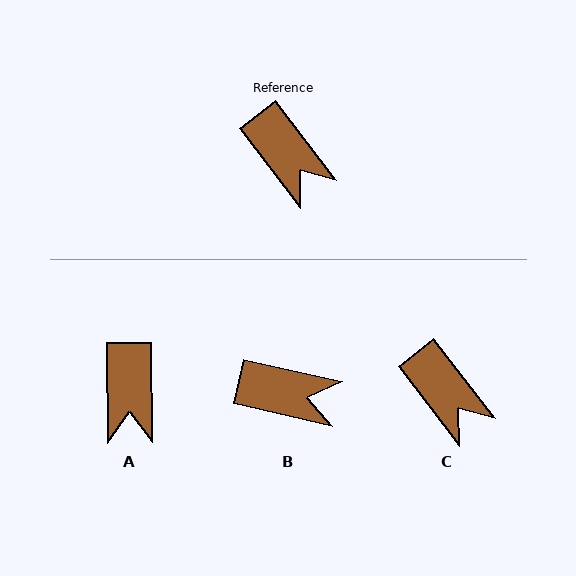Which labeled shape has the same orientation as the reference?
C.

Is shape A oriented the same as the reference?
No, it is off by about 37 degrees.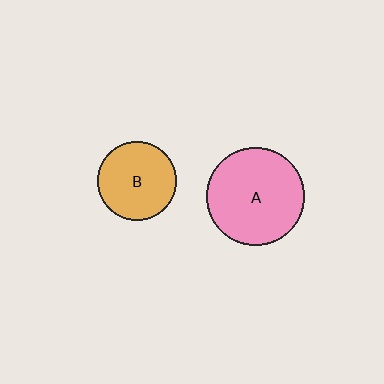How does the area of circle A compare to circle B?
Approximately 1.5 times.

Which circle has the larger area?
Circle A (pink).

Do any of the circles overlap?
No, none of the circles overlap.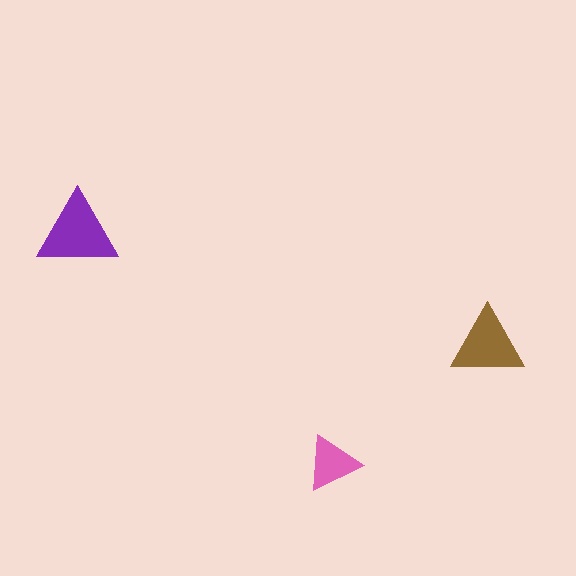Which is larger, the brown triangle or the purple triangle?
The purple one.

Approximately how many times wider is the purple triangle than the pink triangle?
About 1.5 times wider.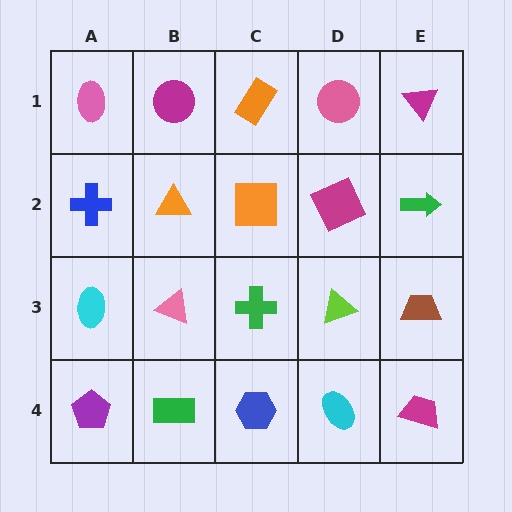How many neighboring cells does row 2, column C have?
4.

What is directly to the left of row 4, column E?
A cyan ellipse.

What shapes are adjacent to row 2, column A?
A pink ellipse (row 1, column A), a cyan ellipse (row 3, column A), an orange triangle (row 2, column B).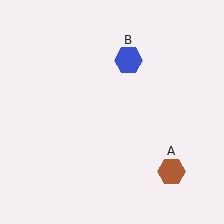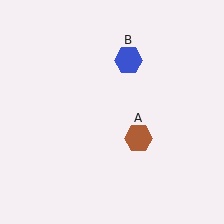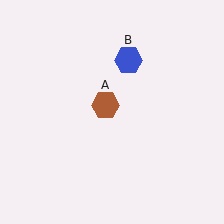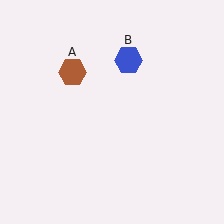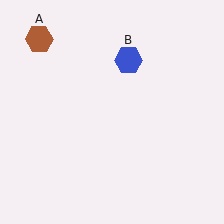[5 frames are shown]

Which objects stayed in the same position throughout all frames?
Blue hexagon (object B) remained stationary.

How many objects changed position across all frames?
1 object changed position: brown hexagon (object A).